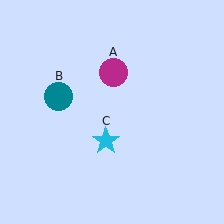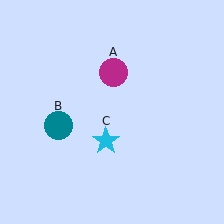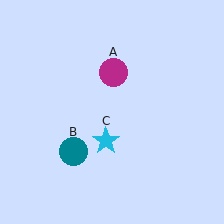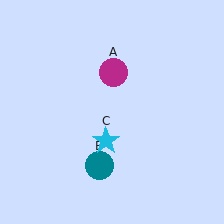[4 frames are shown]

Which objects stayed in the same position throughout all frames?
Magenta circle (object A) and cyan star (object C) remained stationary.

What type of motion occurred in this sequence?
The teal circle (object B) rotated counterclockwise around the center of the scene.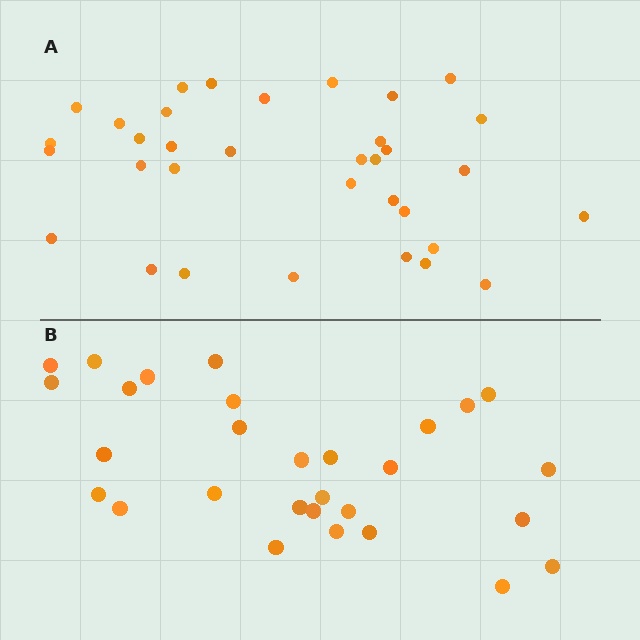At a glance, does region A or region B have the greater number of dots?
Region A (the top region) has more dots.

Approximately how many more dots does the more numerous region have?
Region A has about 5 more dots than region B.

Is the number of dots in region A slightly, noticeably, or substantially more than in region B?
Region A has only slightly more — the two regions are fairly close. The ratio is roughly 1.2 to 1.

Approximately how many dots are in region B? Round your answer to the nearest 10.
About 30 dots. (The exact count is 29, which rounds to 30.)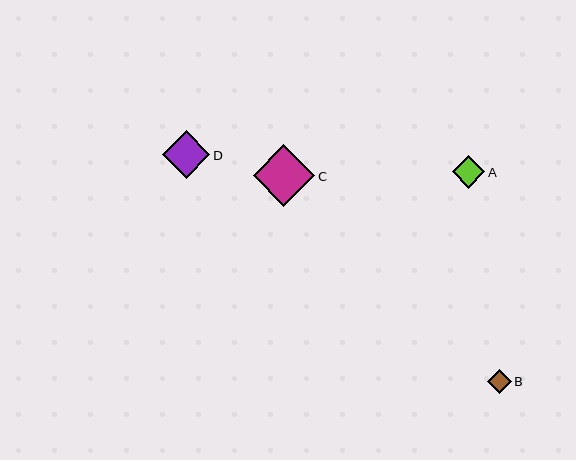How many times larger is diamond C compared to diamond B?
Diamond C is approximately 2.6 times the size of diamond B.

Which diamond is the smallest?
Diamond B is the smallest with a size of approximately 24 pixels.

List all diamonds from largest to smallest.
From largest to smallest: C, D, A, B.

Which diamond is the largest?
Diamond C is the largest with a size of approximately 61 pixels.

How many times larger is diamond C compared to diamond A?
Diamond C is approximately 1.9 times the size of diamond A.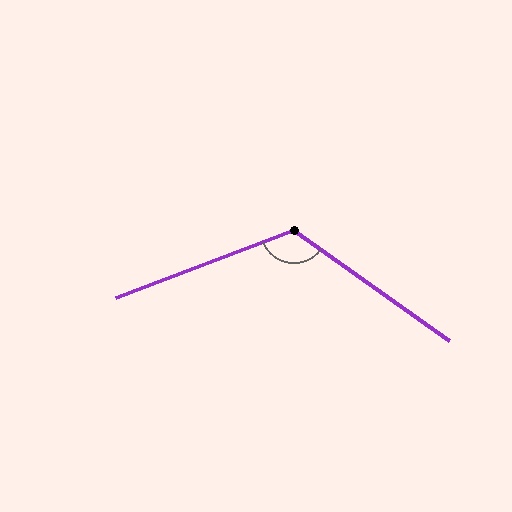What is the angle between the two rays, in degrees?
Approximately 124 degrees.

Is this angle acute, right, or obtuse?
It is obtuse.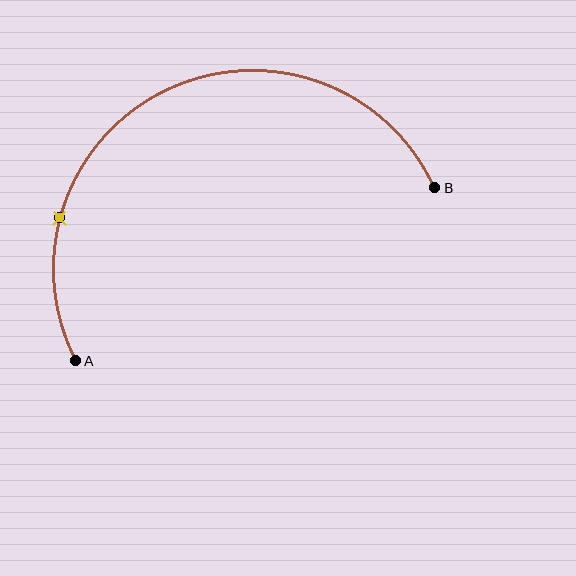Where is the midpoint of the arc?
The arc midpoint is the point on the curve farthest from the straight line joining A and B. It sits above that line.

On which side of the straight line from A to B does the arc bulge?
The arc bulges above the straight line connecting A and B.